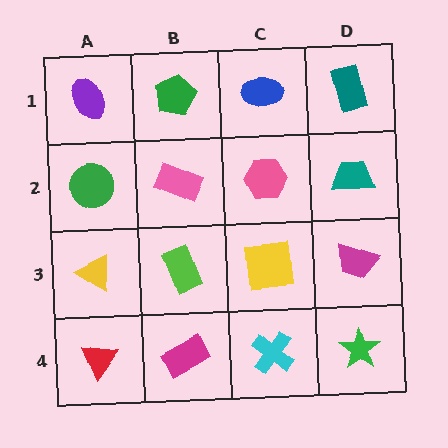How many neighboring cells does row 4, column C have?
3.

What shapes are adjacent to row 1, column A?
A green circle (row 2, column A), a green pentagon (row 1, column B).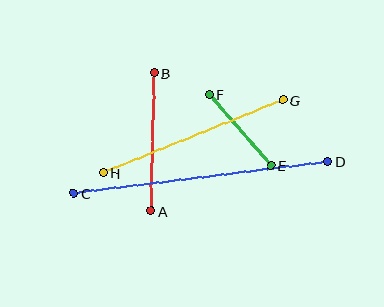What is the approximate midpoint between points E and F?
The midpoint is at approximately (240, 130) pixels.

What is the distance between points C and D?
The distance is approximately 256 pixels.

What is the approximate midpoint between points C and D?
The midpoint is at approximately (201, 177) pixels.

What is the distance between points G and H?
The distance is approximately 194 pixels.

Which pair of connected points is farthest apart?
Points C and D are farthest apart.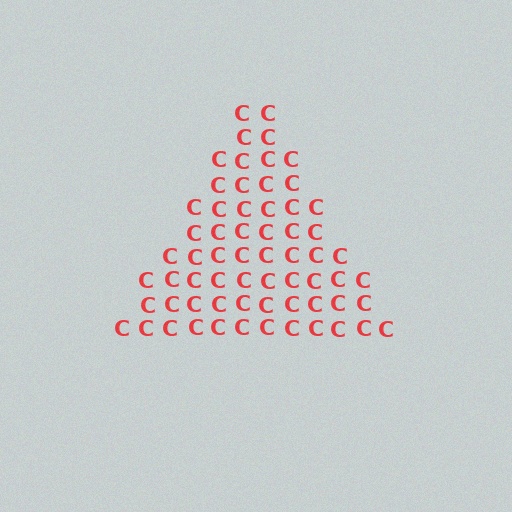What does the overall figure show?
The overall figure shows a triangle.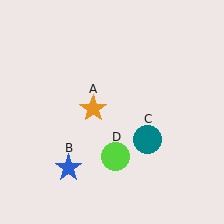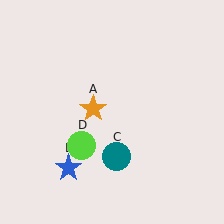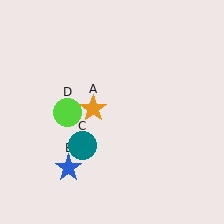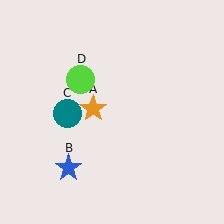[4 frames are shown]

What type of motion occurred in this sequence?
The teal circle (object C), lime circle (object D) rotated clockwise around the center of the scene.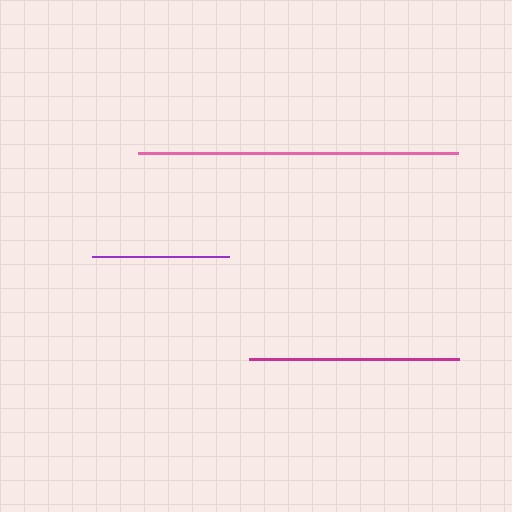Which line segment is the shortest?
The purple line is the shortest at approximately 137 pixels.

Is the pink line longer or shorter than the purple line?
The pink line is longer than the purple line.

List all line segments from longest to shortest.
From longest to shortest: pink, magenta, purple.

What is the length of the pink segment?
The pink segment is approximately 320 pixels long.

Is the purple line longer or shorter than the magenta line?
The magenta line is longer than the purple line.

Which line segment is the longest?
The pink line is the longest at approximately 320 pixels.